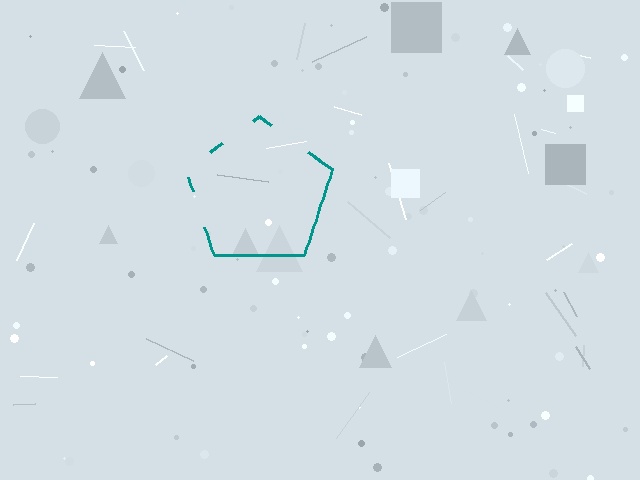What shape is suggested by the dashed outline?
The dashed outline suggests a pentagon.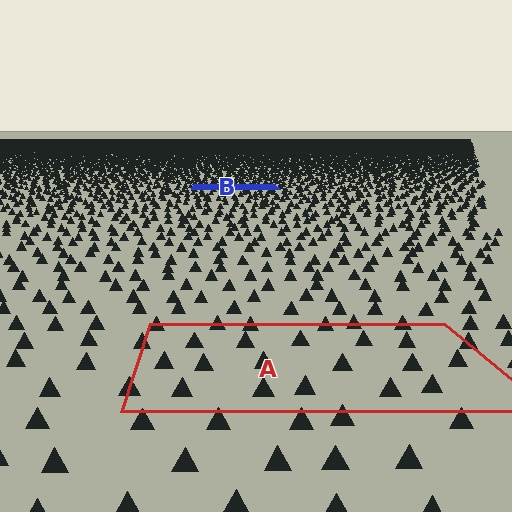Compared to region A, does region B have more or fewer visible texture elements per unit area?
Region B has more texture elements per unit area — they are packed more densely because it is farther away.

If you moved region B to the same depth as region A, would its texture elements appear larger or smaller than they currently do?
They would appear larger. At a closer depth, the same texture elements are projected at a bigger on-screen size.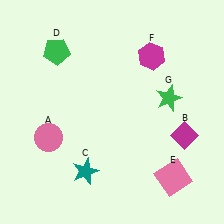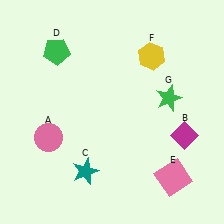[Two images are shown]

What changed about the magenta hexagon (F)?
In Image 1, F is magenta. In Image 2, it changed to yellow.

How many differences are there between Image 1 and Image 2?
There is 1 difference between the two images.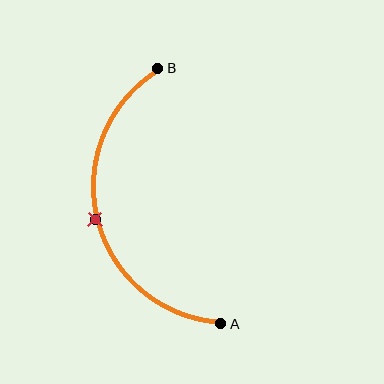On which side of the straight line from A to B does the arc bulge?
The arc bulges to the left of the straight line connecting A and B.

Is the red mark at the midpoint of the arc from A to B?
Yes. The red mark lies on the arc at equal arc-length from both A and B — it is the arc midpoint.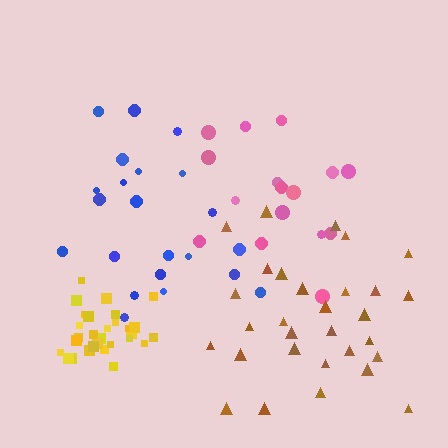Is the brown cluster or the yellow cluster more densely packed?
Yellow.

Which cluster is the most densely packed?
Yellow.